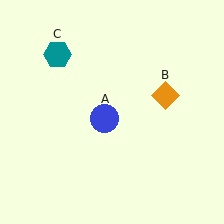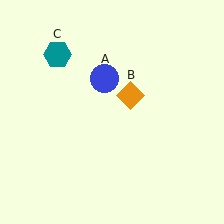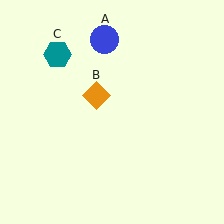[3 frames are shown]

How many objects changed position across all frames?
2 objects changed position: blue circle (object A), orange diamond (object B).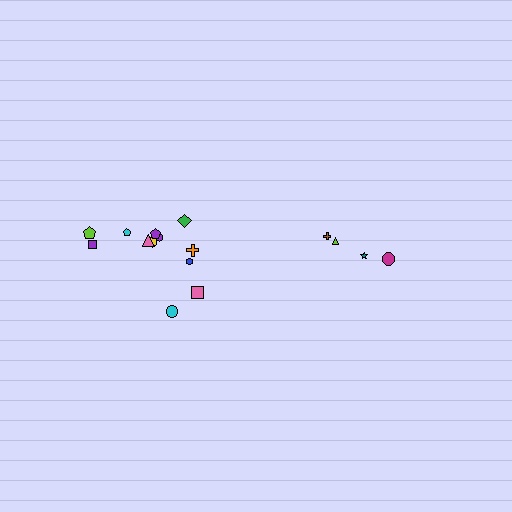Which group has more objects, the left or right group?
The left group.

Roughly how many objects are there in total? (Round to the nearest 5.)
Roughly 15 objects in total.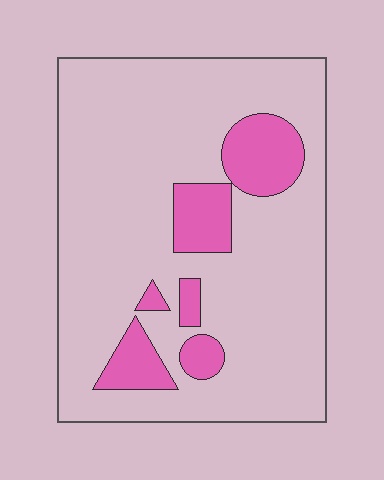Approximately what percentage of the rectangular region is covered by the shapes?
Approximately 15%.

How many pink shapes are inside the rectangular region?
6.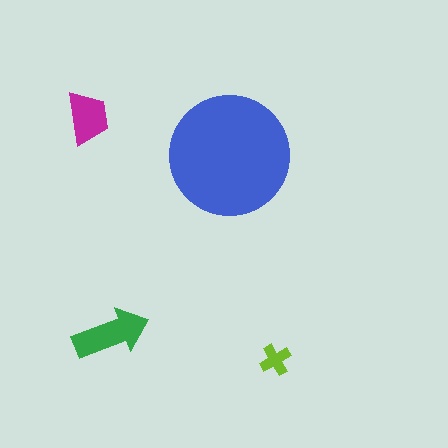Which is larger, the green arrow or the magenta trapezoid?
The green arrow.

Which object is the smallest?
The lime cross.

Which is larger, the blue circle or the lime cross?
The blue circle.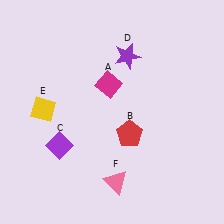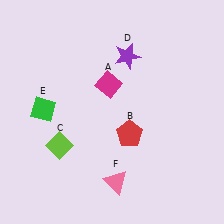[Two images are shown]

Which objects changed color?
C changed from purple to lime. E changed from yellow to green.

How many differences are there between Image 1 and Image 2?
There are 2 differences between the two images.